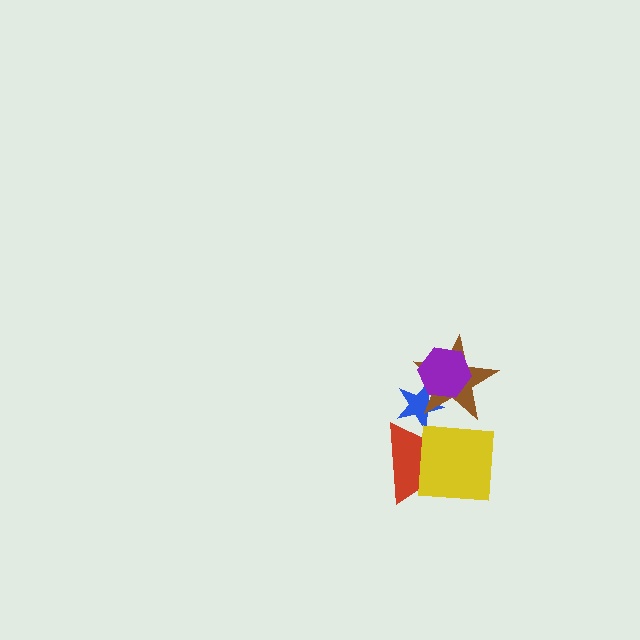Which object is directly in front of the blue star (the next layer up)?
The brown star is directly in front of the blue star.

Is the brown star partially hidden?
Yes, it is partially covered by another shape.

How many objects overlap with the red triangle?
2 objects overlap with the red triangle.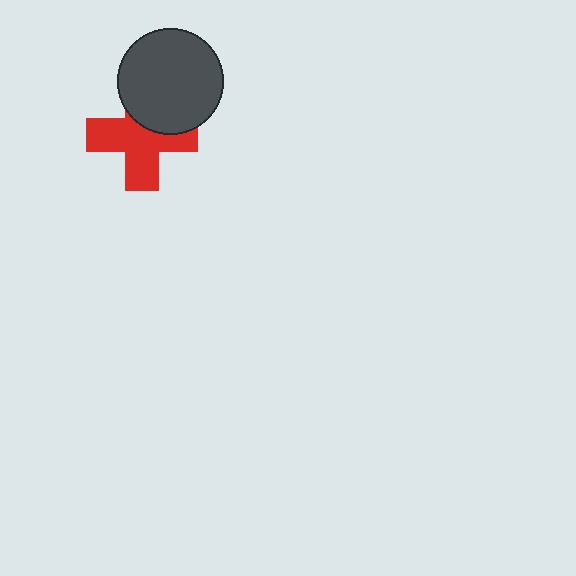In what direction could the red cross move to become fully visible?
The red cross could move down. That would shift it out from behind the dark gray circle entirely.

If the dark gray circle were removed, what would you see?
You would see the complete red cross.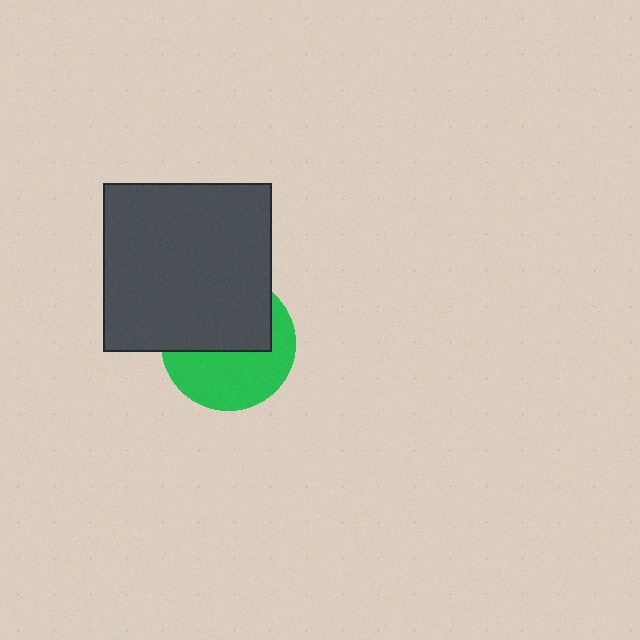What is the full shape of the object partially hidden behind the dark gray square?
The partially hidden object is a green circle.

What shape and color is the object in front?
The object in front is a dark gray square.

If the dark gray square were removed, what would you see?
You would see the complete green circle.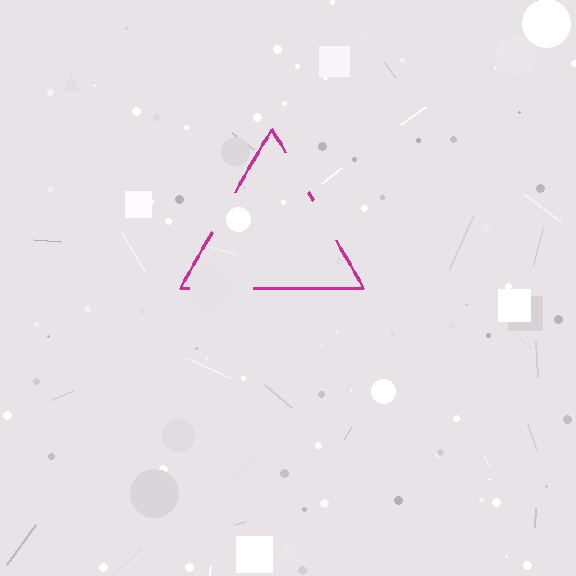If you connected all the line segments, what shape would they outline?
They would outline a triangle.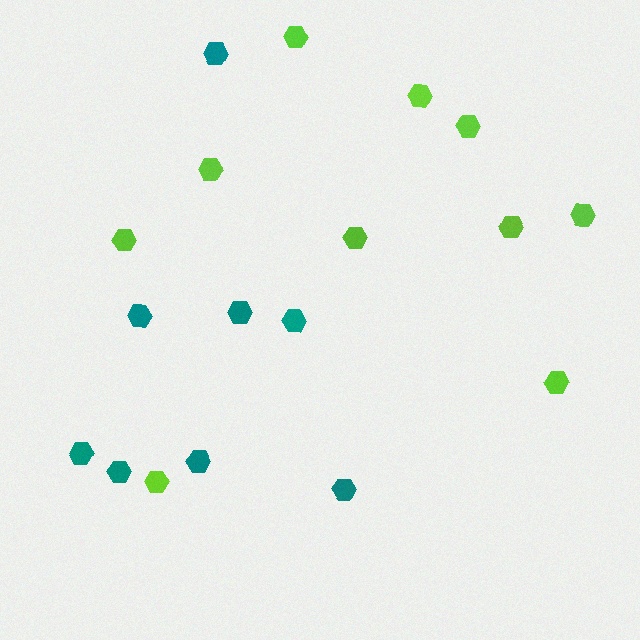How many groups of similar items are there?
There are 2 groups: one group of teal hexagons (8) and one group of lime hexagons (10).